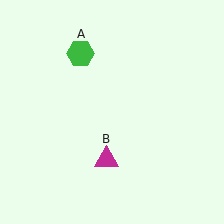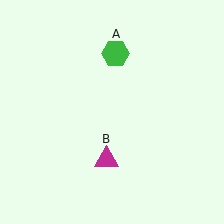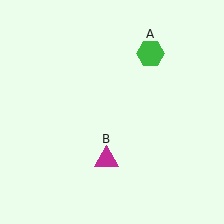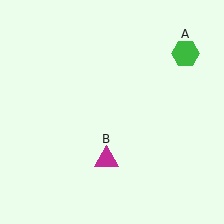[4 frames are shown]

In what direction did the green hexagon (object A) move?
The green hexagon (object A) moved right.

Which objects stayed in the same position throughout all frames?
Magenta triangle (object B) remained stationary.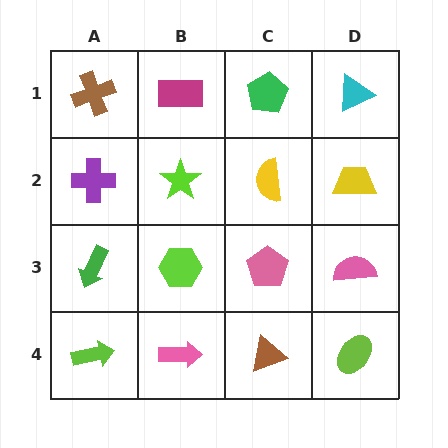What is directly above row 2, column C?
A green pentagon.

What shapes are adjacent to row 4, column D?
A pink semicircle (row 3, column D), a brown triangle (row 4, column C).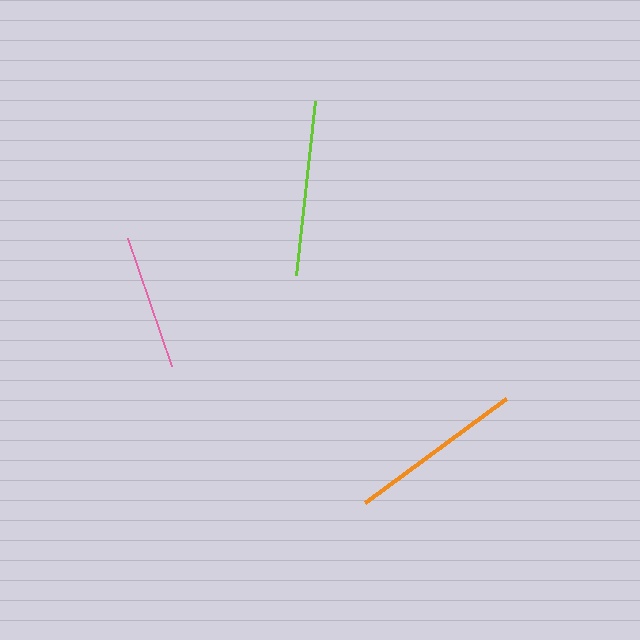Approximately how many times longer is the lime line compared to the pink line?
The lime line is approximately 1.3 times the length of the pink line.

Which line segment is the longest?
The orange line is the longest at approximately 175 pixels.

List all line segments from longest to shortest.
From longest to shortest: orange, lime, pink.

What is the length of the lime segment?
The lime segment is approximately 175 pixels long.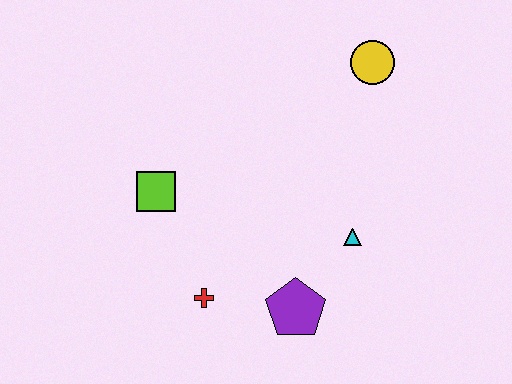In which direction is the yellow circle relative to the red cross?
The yellow circle is above the red cross.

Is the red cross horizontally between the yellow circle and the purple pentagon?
No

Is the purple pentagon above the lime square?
No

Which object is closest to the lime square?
The red cross is closest to the lime square.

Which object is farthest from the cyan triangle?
The lime square is farthest from the cyan triangle.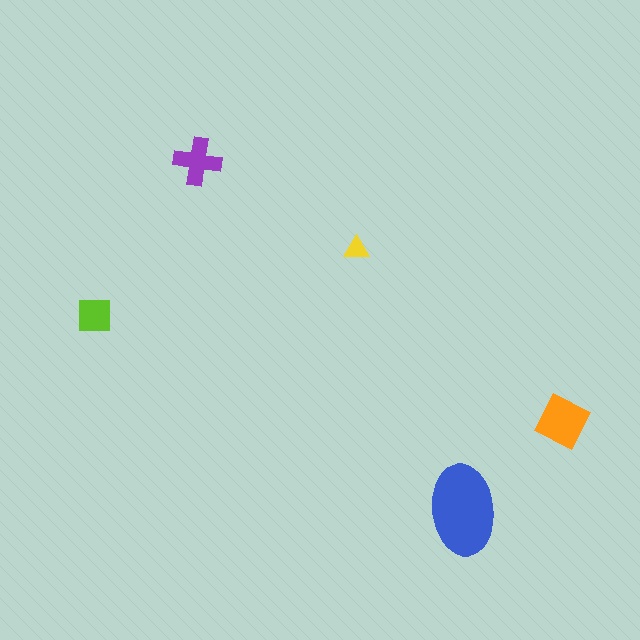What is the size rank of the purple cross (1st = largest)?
3rd.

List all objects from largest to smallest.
The blue ellipse, the orange diamond, the purple cross, the lime square, the yellow triangle.